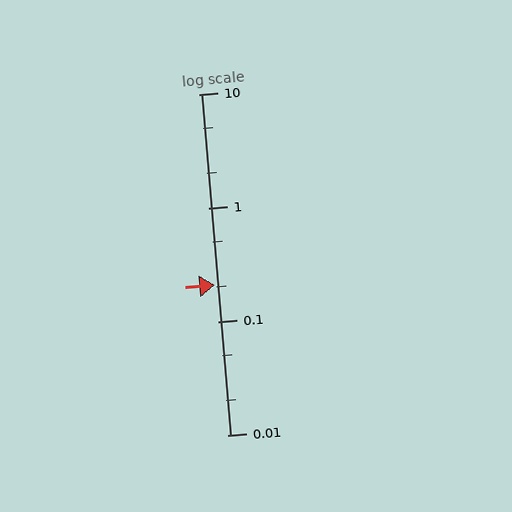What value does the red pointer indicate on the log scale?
The pointer indicates approximately 0.21.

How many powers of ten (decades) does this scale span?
The scale spans 3 decades, from 0.01 to 10.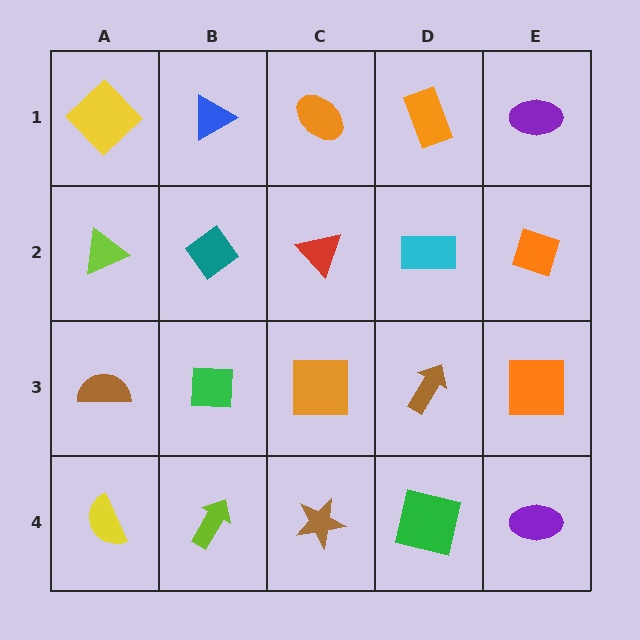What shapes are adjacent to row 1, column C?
A red triangle (row 2, column C), a blue triangle (row 1, column B), an orange rectangle (row 1, column D).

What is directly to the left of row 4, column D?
A brown star.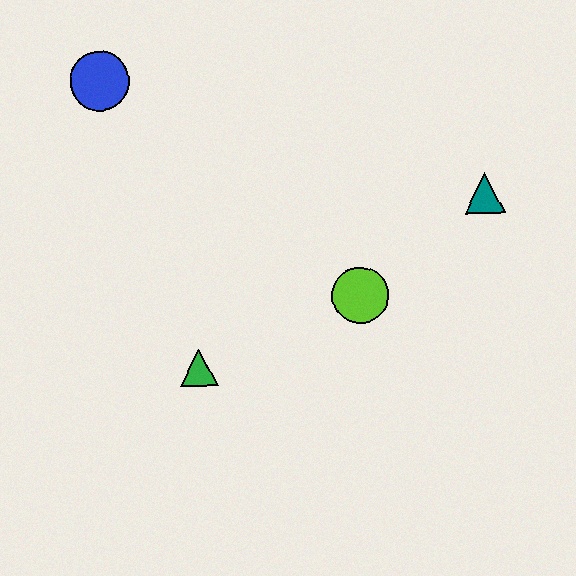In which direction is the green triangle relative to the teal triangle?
The green triangle is to the left of the teal triangle.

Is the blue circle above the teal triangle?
Yes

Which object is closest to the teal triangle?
The lime circle is closest to the teal triangle.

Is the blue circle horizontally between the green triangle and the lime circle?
No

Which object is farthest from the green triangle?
The teal triangle is farthest from the green triangle.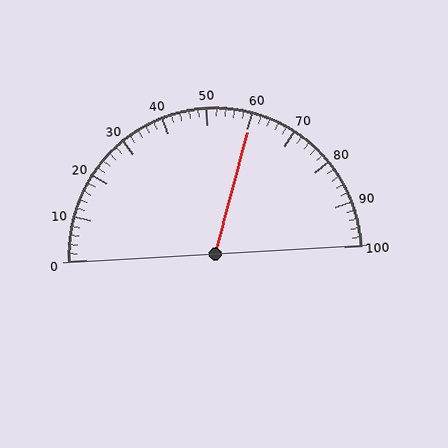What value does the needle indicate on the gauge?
The needle indicates approximately 60.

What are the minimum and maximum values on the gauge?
The gauge ranges from 0 to 100.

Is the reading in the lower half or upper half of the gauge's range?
The reading is in the upper half of the range (0 to 100).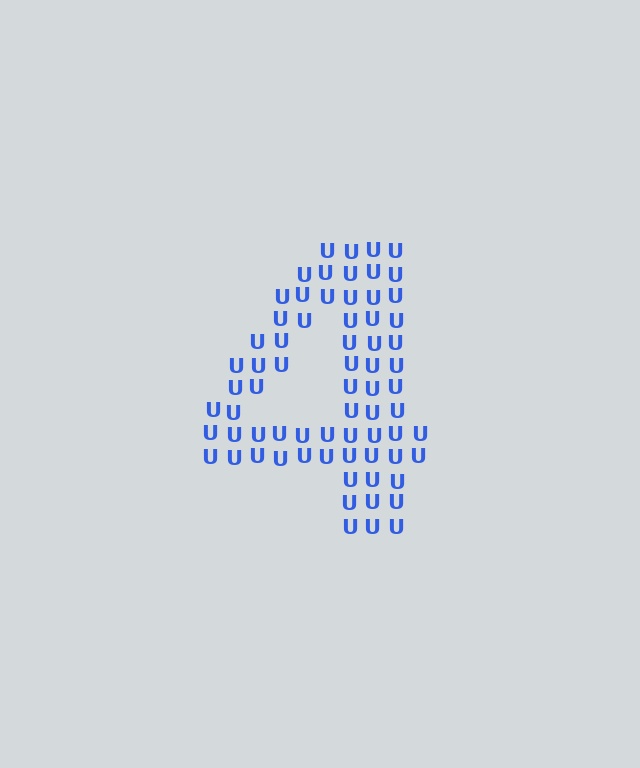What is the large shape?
The large shape is the digit 4.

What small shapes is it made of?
It is made of small letter U's.